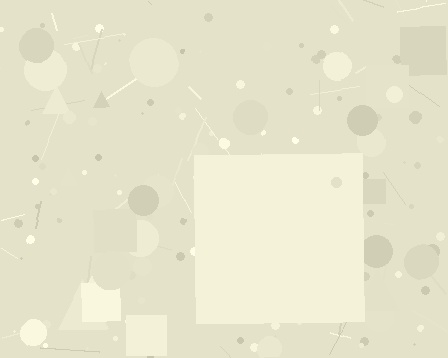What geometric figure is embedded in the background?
A square is embedded in the background.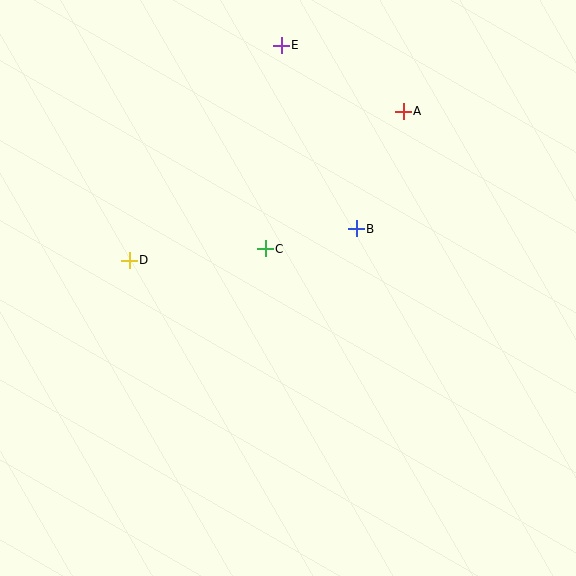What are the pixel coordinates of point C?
Point C is at (265, 249).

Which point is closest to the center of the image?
Point C at (265, 249) is closest to the center.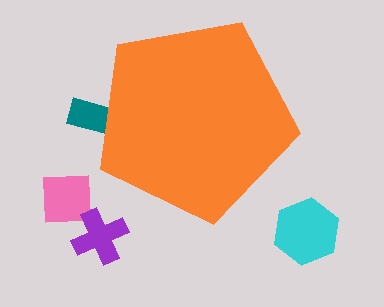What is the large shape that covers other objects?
An orange pentagon.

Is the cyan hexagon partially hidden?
No, the cyan hexagon is fully visible.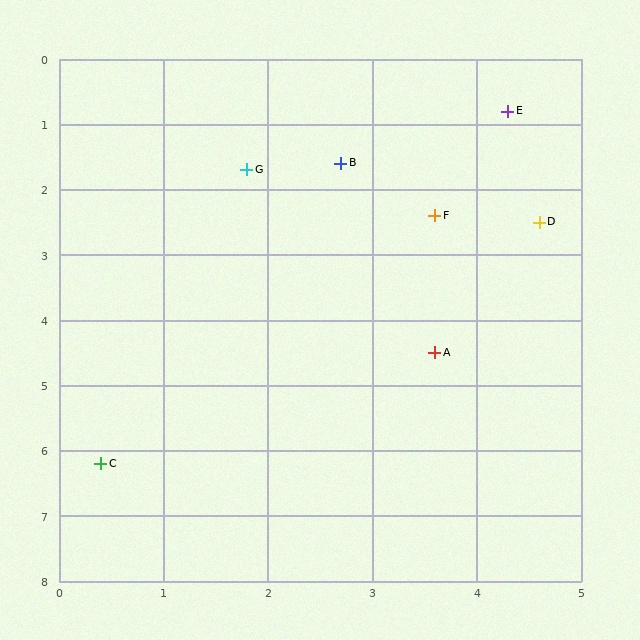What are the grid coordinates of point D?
Point D is at approximately (4.6, 2.5).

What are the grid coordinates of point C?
Point C is at approximately (0.4, 6.2).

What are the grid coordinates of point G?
Point G is at approximately (1.8, 1.7).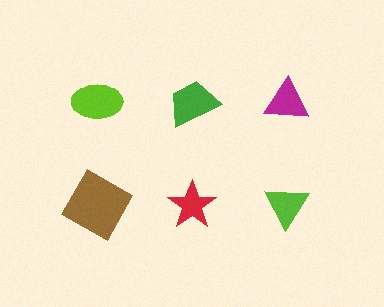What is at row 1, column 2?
A green trapezoid.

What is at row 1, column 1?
A lime ellipse.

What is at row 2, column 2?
A red star.